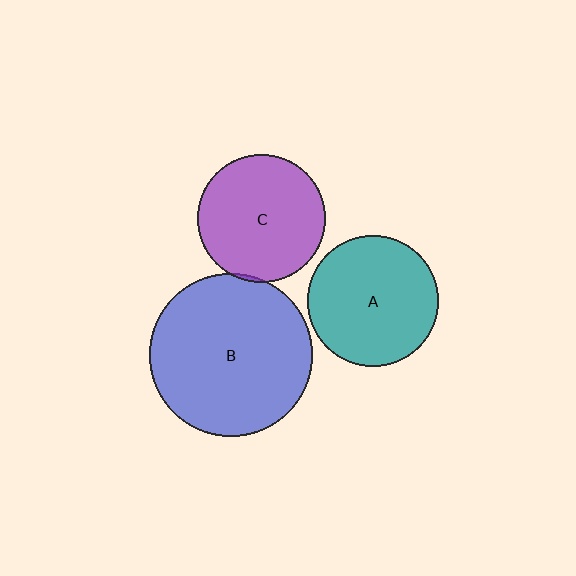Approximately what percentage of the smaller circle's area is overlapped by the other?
Approximately 5%.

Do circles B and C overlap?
Yes.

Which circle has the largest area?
Circle B (blue).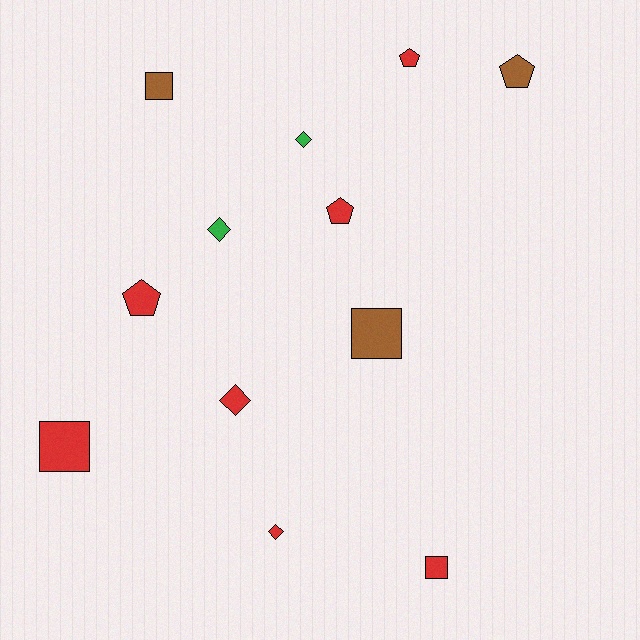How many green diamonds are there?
There are 2 green diamonds.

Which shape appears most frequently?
Diamond, with 4 objects.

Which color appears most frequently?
Red, with 7 objects.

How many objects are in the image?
There are 12 objects.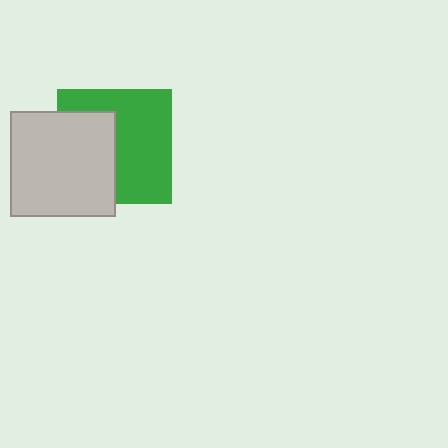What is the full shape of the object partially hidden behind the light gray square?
The partially hidden object is a green square.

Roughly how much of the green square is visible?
About half of it is visible (roughly 59%).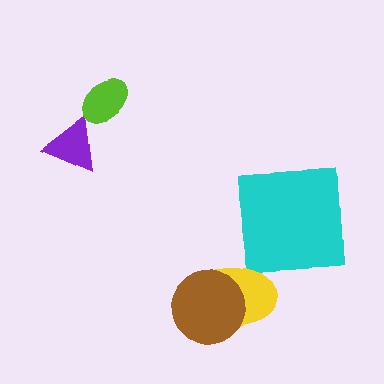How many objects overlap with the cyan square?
0 objects overlap with the cyan square.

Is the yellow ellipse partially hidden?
Yes, it is partially covered by another shape.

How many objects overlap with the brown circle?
1 object overlaps with the brown circle.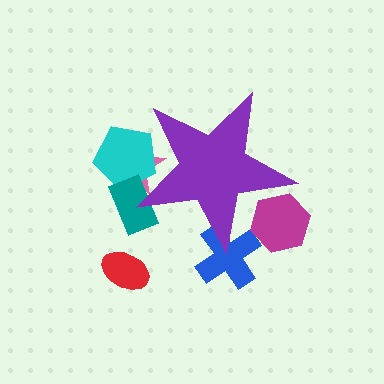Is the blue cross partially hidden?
Yes, the blue cross is partially hidden behind the purple star.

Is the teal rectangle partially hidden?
Yes, the teal rectangle is partially hidden behind the purple star.